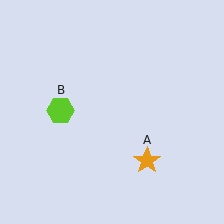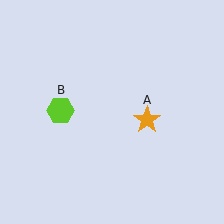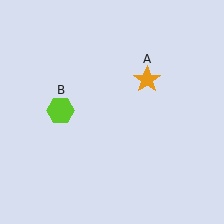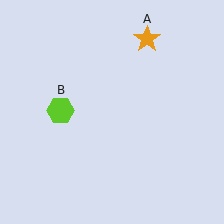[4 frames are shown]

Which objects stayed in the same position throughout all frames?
Lime hexagon (object B) remained stationary.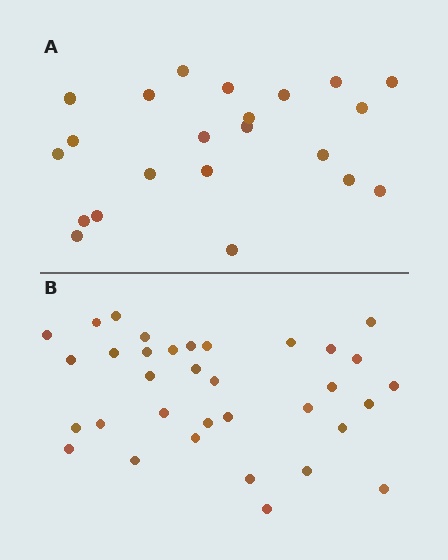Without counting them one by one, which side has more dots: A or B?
Region B (the bottom region) has more dots.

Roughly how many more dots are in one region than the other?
Region B has roughly 12 or so more dots than region A.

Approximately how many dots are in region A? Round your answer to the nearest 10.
About 20 dots. (The exact count is 22, which rounds to 20.)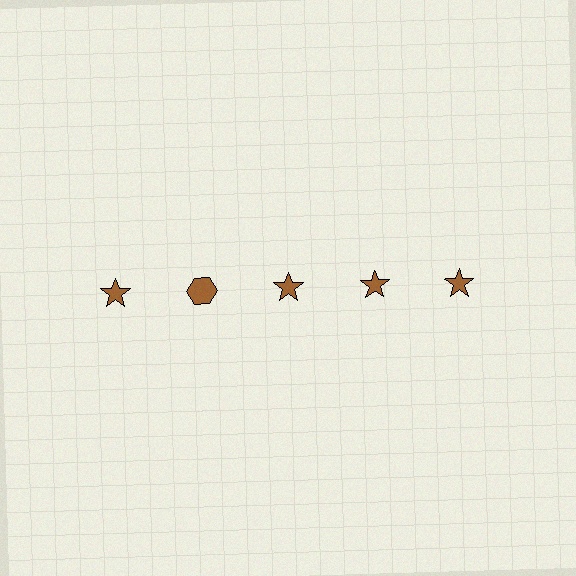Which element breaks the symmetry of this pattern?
The brown hexagon in the top row, second from left column breaks the symmetry. All other shapes are brown stars.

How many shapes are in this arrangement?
There are 5 shapes arranged in a grid pattern.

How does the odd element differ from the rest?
It has a different shape: hexagon instead of star.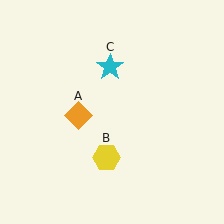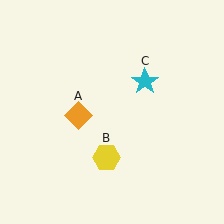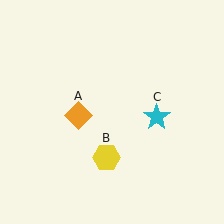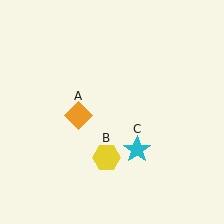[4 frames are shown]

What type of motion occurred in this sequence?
The cyan star (object C) rotated clockwise around the center of the scene.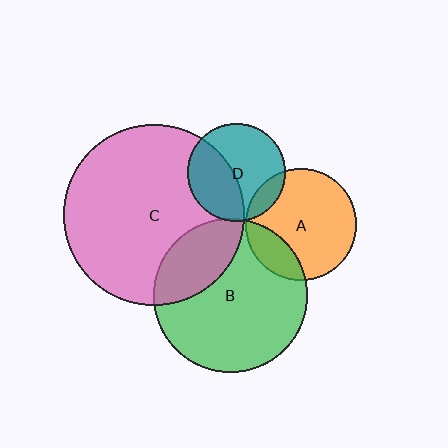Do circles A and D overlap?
Yes.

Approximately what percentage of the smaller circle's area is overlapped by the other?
Approximately 15%.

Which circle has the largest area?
Circle C (pink).